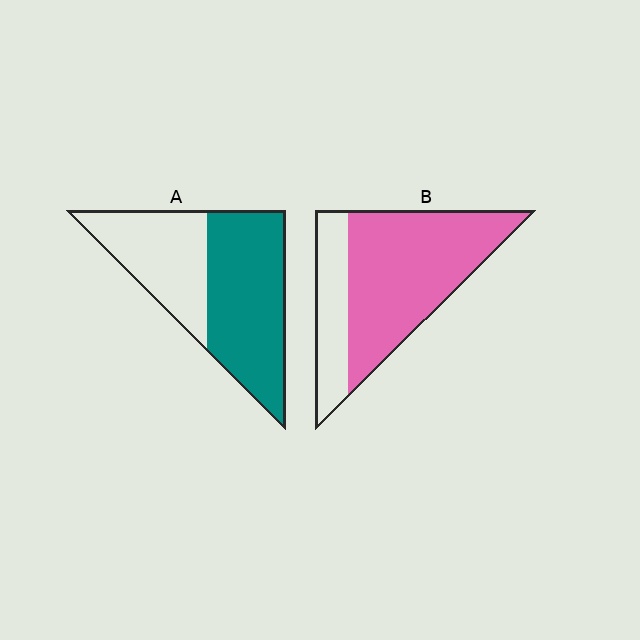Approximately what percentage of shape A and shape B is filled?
A is approximately 60% and B is approximately 70%.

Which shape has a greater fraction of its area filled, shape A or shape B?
Shape B.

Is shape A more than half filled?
Yes.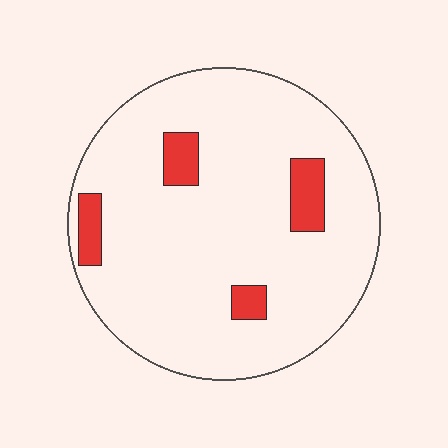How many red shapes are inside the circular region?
4.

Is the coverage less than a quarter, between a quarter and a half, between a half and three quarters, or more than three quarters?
Less than a quarter.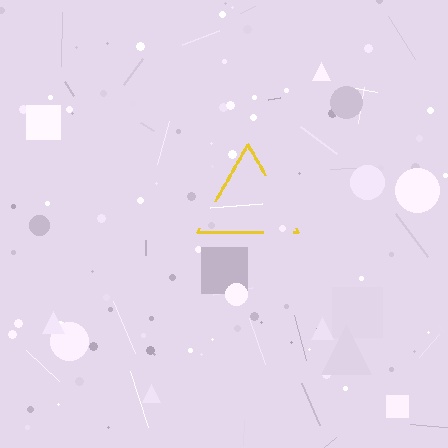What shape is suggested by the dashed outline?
The dashed outline suggests a triangle.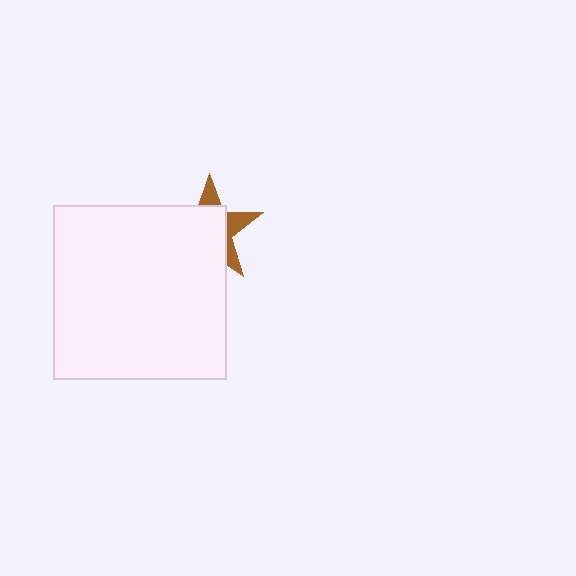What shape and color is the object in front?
The object in front is a white square.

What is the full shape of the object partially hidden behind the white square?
The partially hidden object is a brown star.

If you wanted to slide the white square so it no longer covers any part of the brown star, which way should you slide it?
Slide it toward the lower-left — that is the most direct way to separate the two shapes.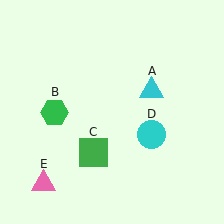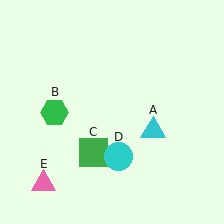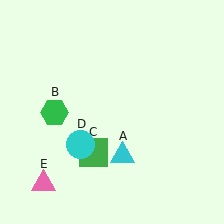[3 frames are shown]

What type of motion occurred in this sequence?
The cyan triangle (object A), cyan circle (object D) rotated clockwise around the center of the scene.